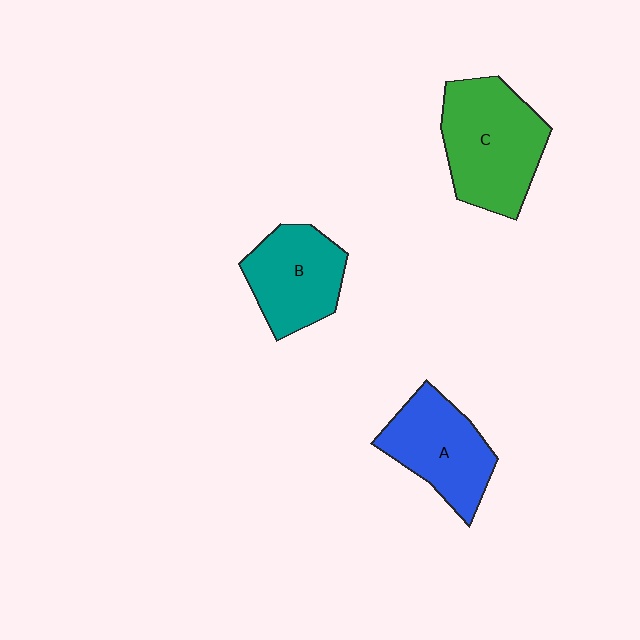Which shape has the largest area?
Shape C (green).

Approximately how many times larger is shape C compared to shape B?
Approximately 1.3 times.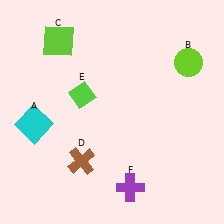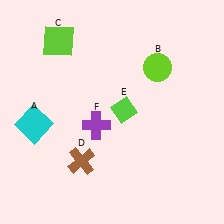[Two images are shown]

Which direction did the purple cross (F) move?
The purple cross (F) moved up.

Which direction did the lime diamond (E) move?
The lime diamond (E) moved right.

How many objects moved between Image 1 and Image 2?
3 objects moved between the two images.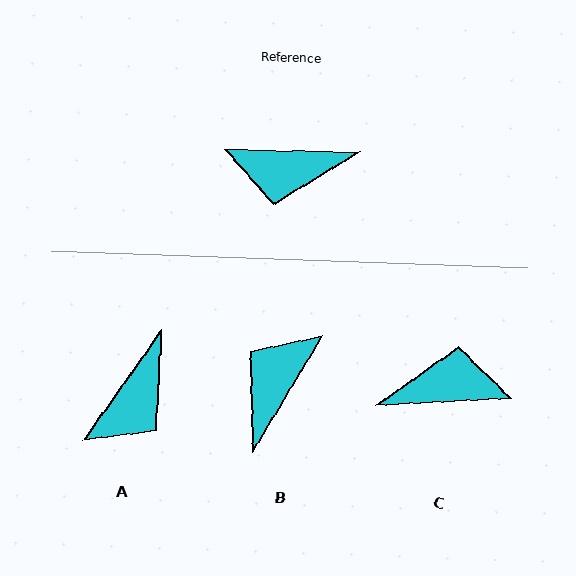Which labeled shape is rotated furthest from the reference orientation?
C, about 176 degrees away.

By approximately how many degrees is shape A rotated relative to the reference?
Approximately 56 degrees counter-clockwise.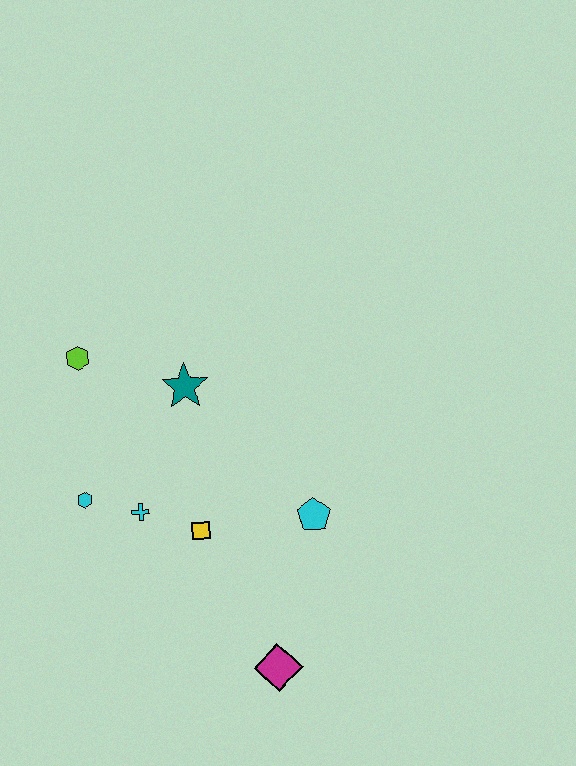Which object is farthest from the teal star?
The magenta diamond is farthest from the teal star.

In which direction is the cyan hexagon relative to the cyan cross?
The cyan hexagon is to the left of the cyan cross.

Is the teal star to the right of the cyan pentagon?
No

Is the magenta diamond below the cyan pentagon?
Yes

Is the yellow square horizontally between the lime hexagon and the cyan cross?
No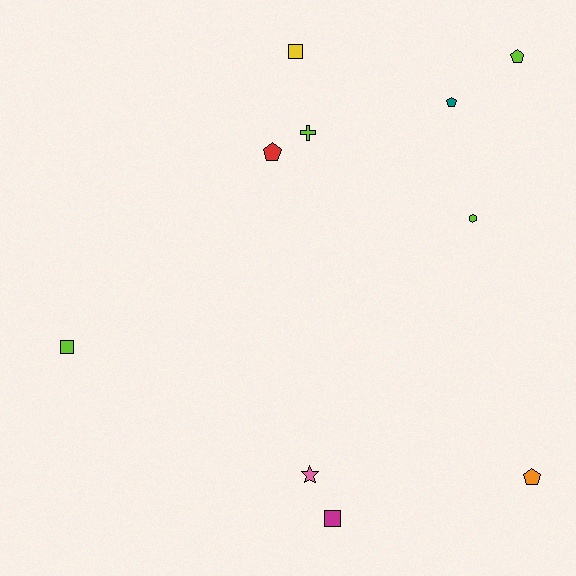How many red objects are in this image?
There is 1 red object.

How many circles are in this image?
There are no circles.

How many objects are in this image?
There are 10 objects.